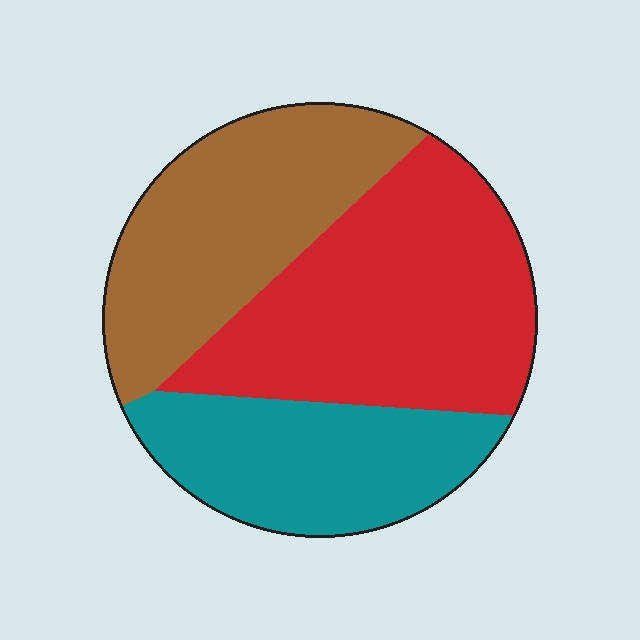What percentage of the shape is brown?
Brown covers about 30% of the shape.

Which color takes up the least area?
Teal, at roughly 25%.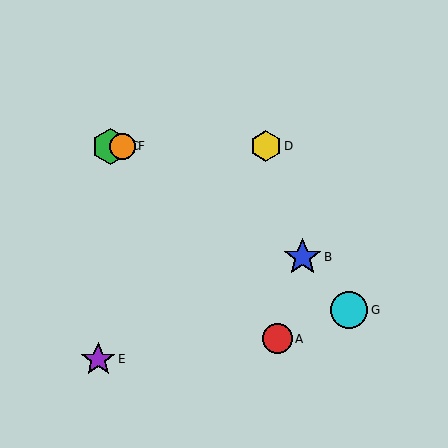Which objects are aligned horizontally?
Objects C, D, F are aligned horizontally.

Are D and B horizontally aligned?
No, D is at y≈146 and B is at y≈257.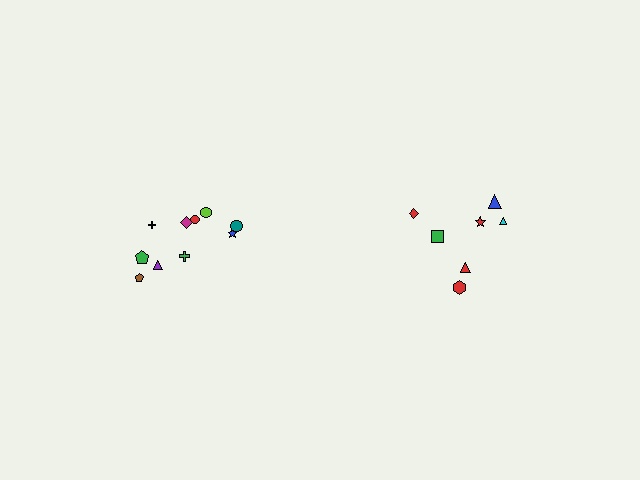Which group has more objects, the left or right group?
The left group.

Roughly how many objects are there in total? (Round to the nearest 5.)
Roughly 15 objects in total.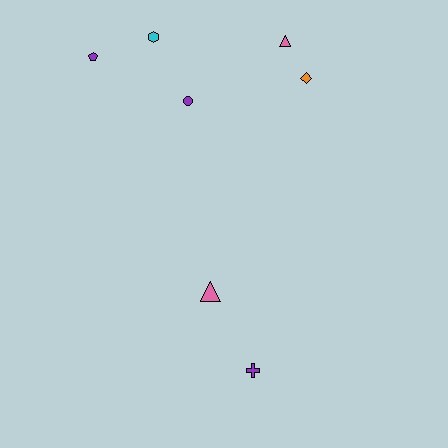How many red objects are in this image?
There are no red objects.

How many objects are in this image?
There are 7 objects.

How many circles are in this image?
There is 1 circle.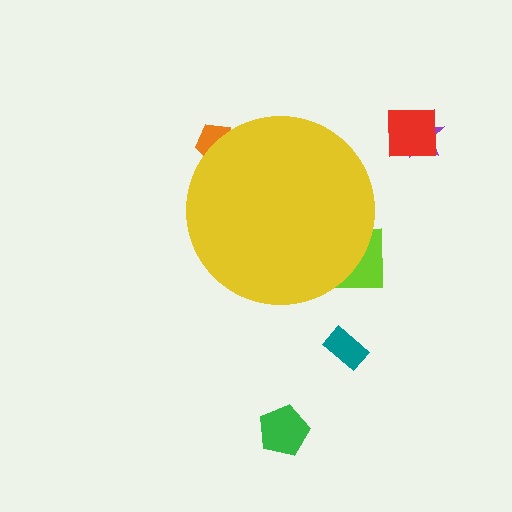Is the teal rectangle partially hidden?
No, the teal rectangle is fully visible.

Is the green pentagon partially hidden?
No, the green pentagon is fully visible.